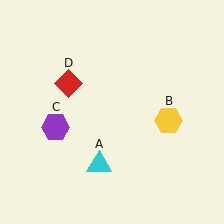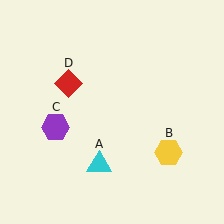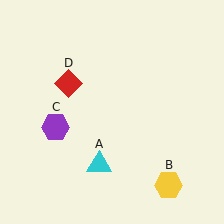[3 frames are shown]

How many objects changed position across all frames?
1 object changed position: yellow hexagon (object B).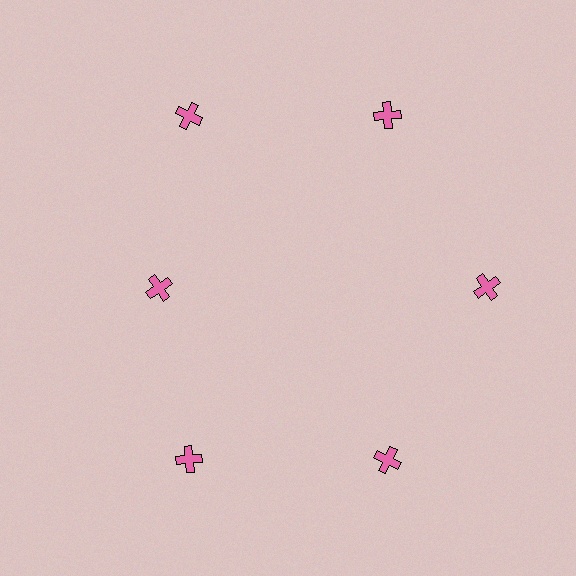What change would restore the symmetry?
The symmetry would be restored by moving it outward, back onto the ring so that all 6 crosses sit at equal angles and equal distance from the center.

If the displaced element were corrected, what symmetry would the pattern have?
It would have 6-fold rotational symmetry — the pattern would map onto itself every 60 degrees.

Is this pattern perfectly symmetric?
No. The 6 pink crosses are arranged in a ring, but one element near the 9 o'clock position is pulled inward toward the center, breaking the 6-fold rotational symmetry.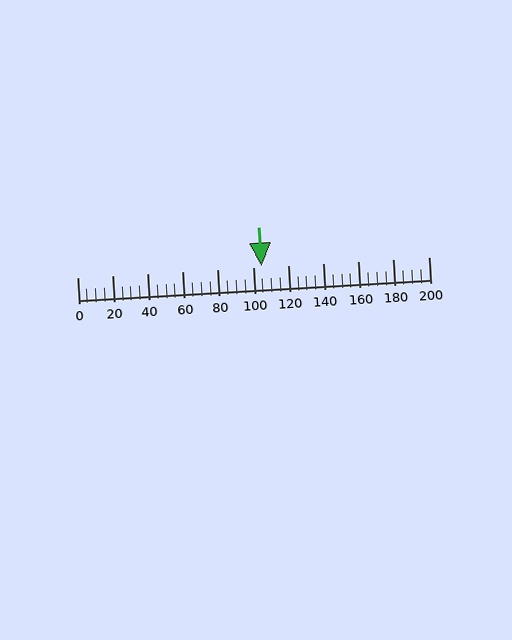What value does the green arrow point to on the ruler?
The green arrow points to approximately 105.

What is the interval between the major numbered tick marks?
The major tick marks are spaced 20 units apart.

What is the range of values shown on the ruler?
The ruler shows values from 0 to 200.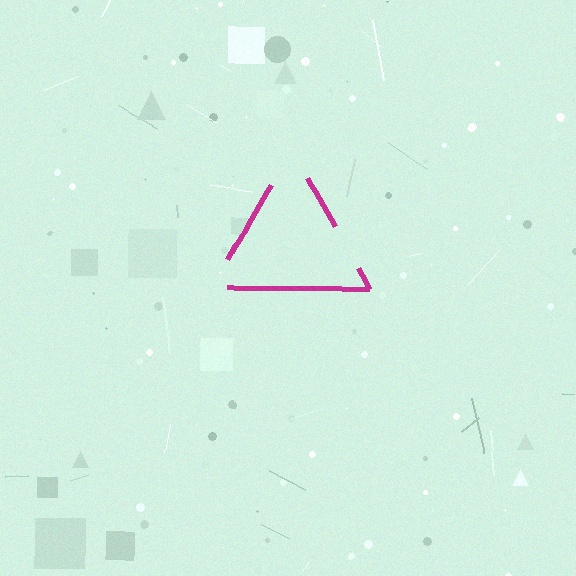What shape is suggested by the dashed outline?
The dashed outline suggests a triangle.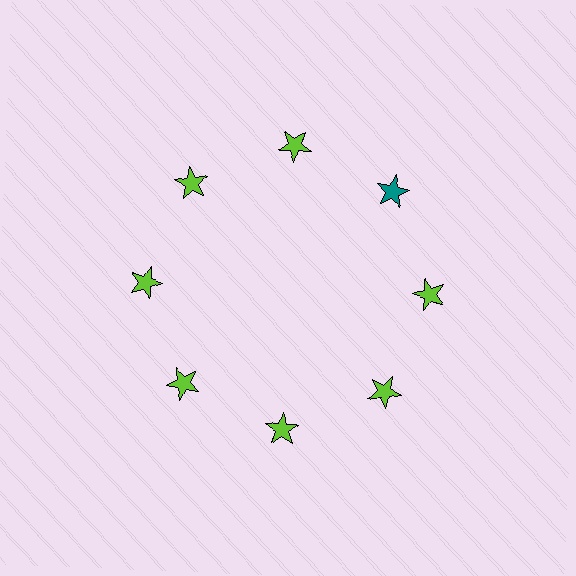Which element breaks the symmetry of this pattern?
The teal star at roughly the 2 o'clock position breaks the symmetry. All other shapes are lime stars.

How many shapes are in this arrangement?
There are 8 shapes arranged in a ring pattern.